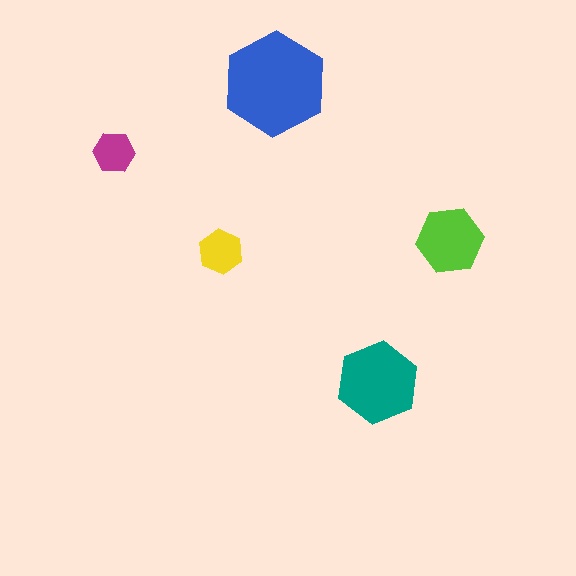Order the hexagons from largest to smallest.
the blue one, the teal one, the lime one, the yellow one, the magenta one.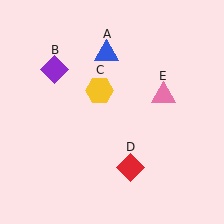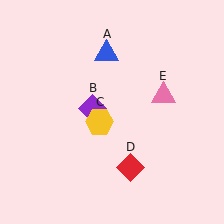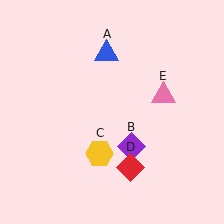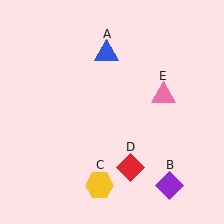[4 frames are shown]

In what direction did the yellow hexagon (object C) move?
The yellow hexagon (object C) moved down.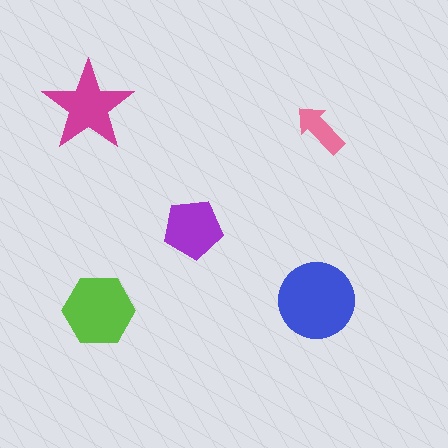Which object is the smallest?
The pink arrow.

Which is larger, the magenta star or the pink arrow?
The magenta star.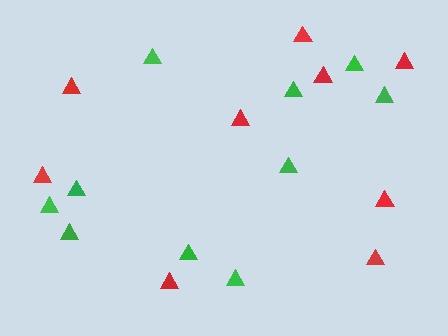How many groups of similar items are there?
There are 2 groups: one group of green triangles (10) and one group of red triangles (9).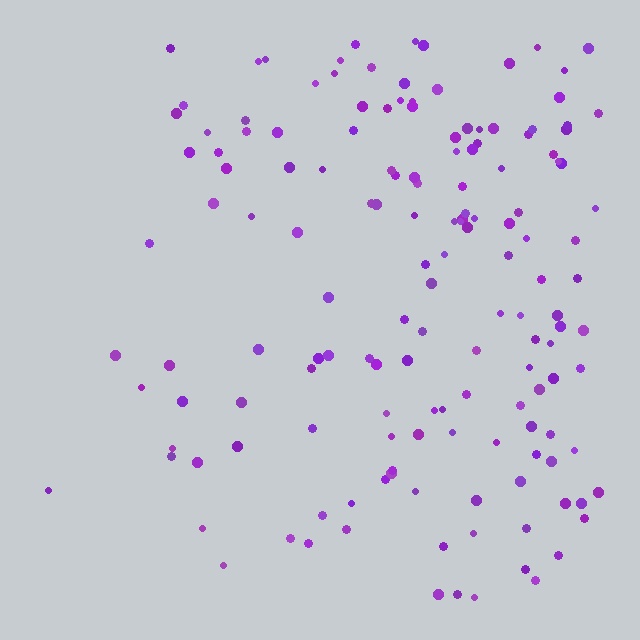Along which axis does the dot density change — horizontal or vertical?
Horizontal.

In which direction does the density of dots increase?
From left to right, with the right side densest.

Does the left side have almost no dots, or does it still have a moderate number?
Still a moderate number, just noticeably fewer than the right.